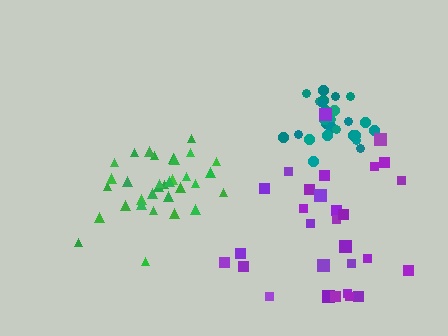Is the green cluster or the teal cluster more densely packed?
Green.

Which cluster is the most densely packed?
Green.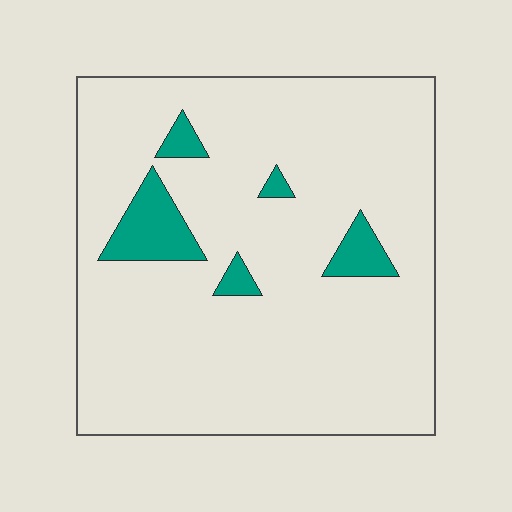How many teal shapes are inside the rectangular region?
5.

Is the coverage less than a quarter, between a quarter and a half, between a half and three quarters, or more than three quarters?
Less than a quarter.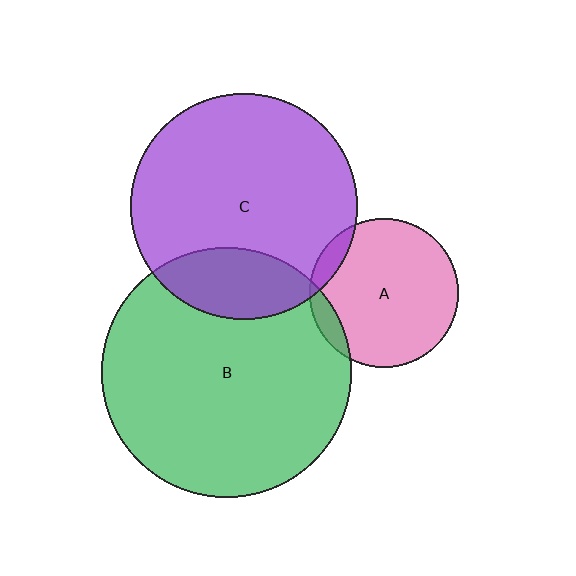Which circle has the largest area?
Circle B (green).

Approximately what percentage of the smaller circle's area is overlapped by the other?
Approximately 10%.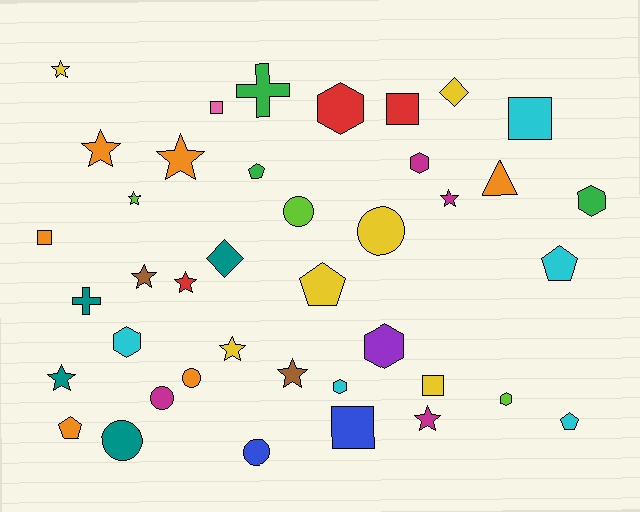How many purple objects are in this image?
There is 1 purple object.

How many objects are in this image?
There are 40 objects.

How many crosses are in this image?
There are 2 crosses.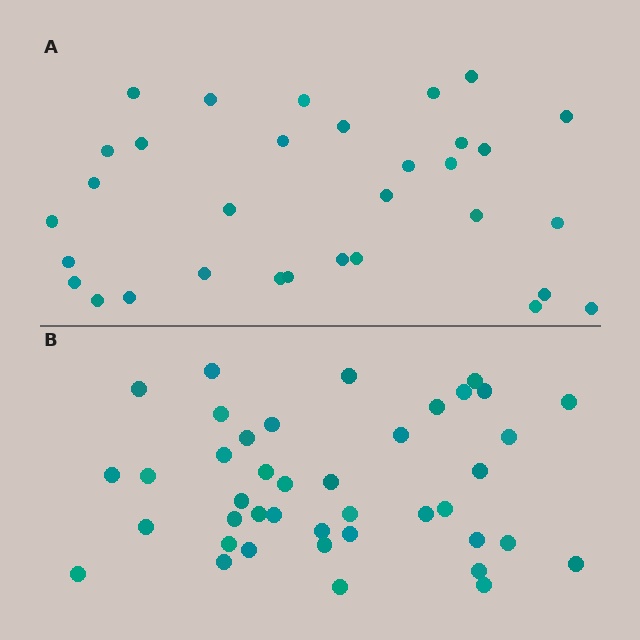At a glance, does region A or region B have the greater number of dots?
Region B (the bottom region) has more dots.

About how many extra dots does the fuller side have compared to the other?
Region B has roughly 8 or so more dots than region A.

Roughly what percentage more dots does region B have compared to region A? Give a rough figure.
About 30% more.